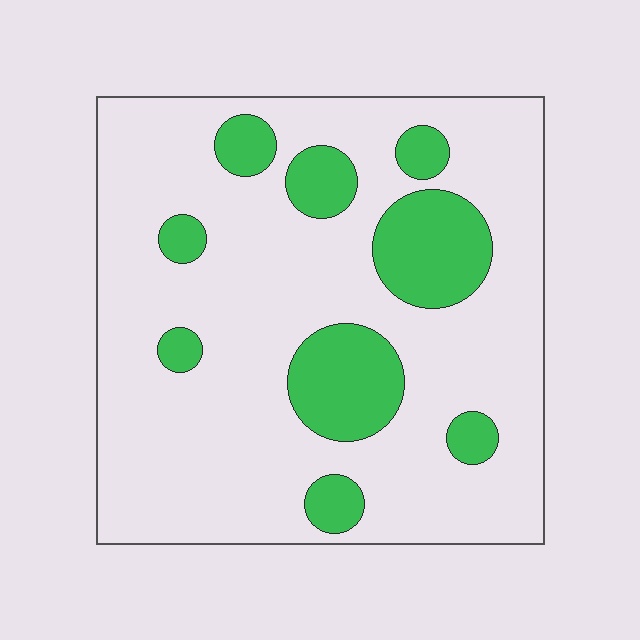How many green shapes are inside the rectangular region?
9.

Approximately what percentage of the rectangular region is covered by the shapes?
Approximately 20%.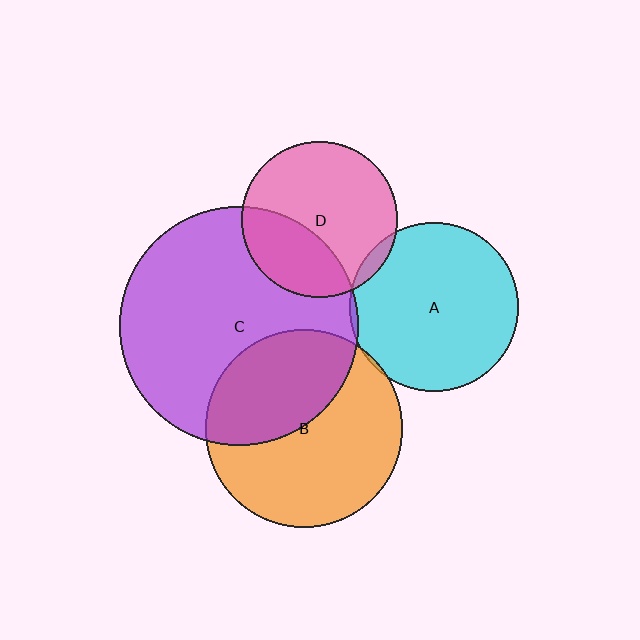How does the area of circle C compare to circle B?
Approximately 1.5 times.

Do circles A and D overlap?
Yes.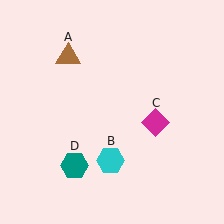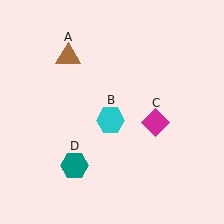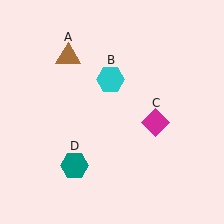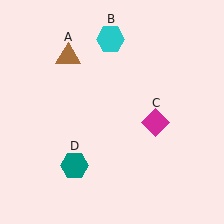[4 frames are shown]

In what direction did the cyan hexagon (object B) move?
The cyan hexagon (object B) moved up.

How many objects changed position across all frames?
1 object changed position: cyan hexagon (object B).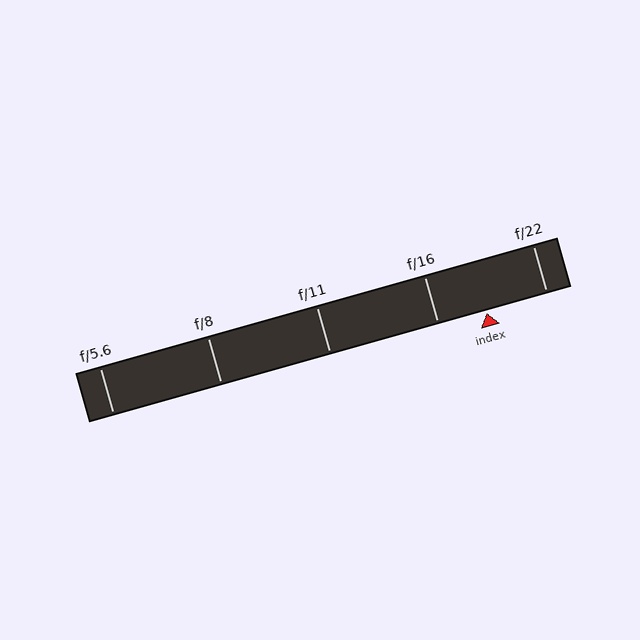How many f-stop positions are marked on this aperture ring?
There are 5 f-stop positions marked.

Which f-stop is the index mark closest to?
The index mark is closest to f/16.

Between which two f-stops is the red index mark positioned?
The index mark is between f/16 and f/22.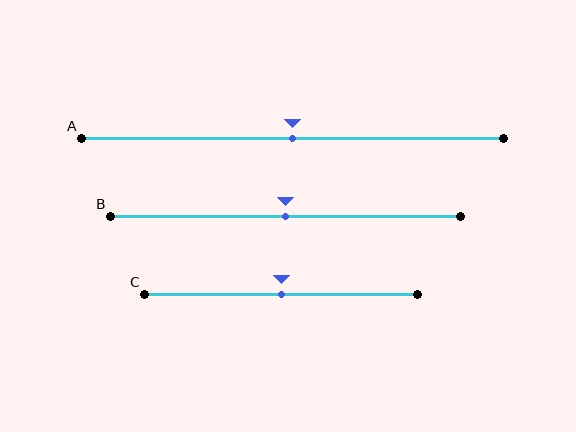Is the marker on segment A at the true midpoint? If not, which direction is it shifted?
Yes, the marker on segment A is at the true midpoint.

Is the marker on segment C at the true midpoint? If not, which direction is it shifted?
Yes, the marker on segment C is at the true midpoint.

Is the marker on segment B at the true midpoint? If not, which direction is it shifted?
Yes, the marker on segment B is at the true midpoint.